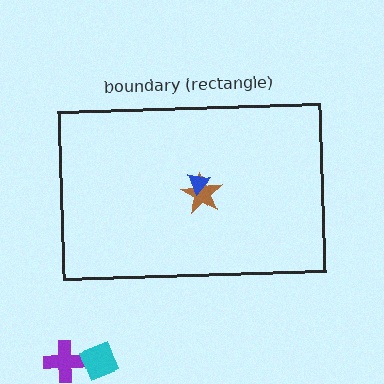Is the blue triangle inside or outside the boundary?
Inside.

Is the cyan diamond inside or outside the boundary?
Outside.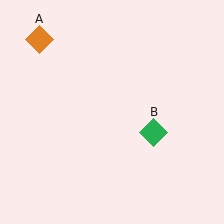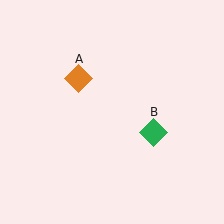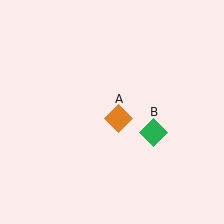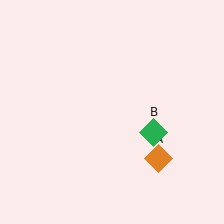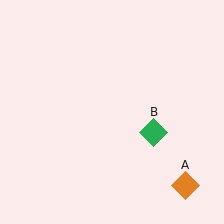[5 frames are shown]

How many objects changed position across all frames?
1 object changed position: orange diamond (object A).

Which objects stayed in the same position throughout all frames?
Green diamond (object B) remained stationary.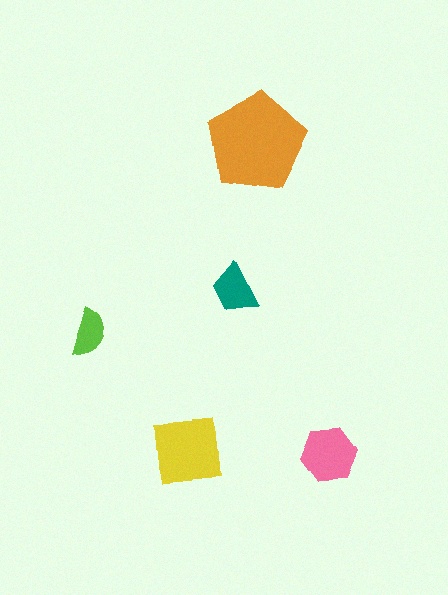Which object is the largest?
The orange pentagon.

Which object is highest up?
The orange pentagon is topmost.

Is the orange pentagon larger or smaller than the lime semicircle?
Larger.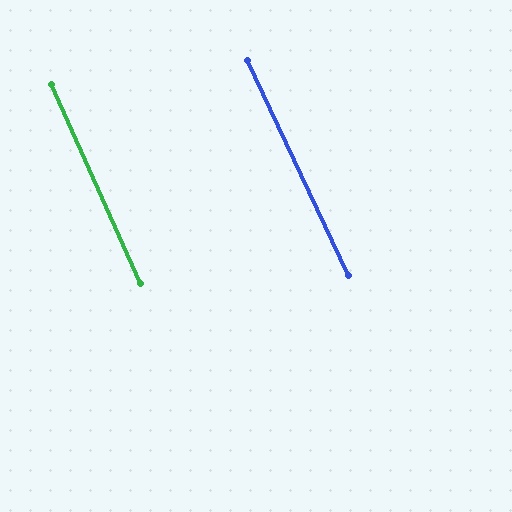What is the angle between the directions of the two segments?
Approximately 1 degree.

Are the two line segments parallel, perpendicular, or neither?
Parallel — their directions differ by only 1.3°.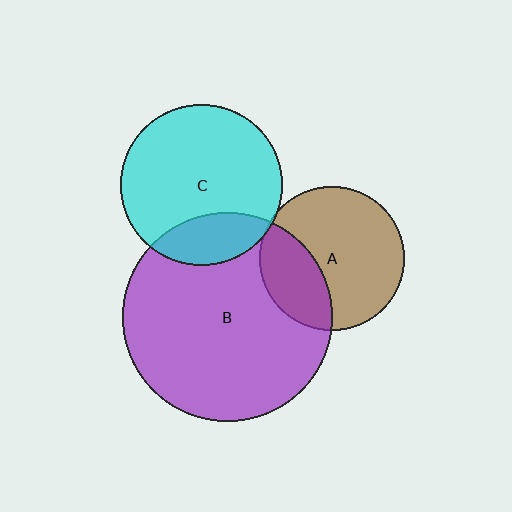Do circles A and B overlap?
Yes.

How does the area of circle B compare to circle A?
Approximately 2.1 times.